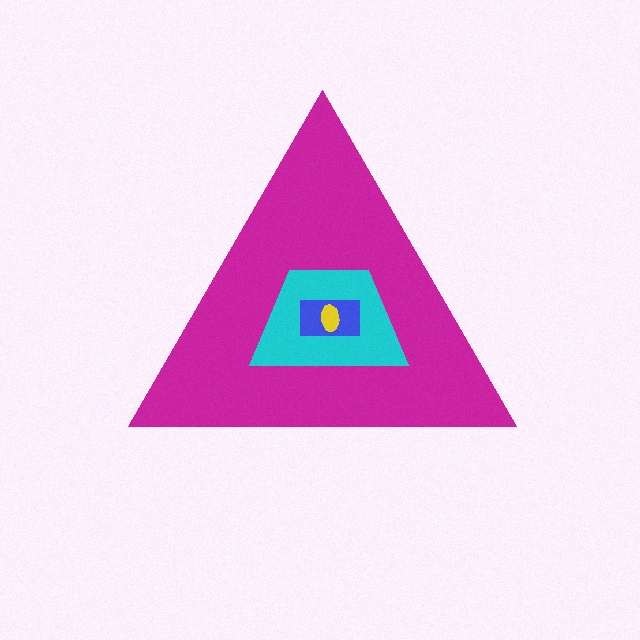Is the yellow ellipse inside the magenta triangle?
Yes.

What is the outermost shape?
The magenta triangle.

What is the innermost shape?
The yellow ellipse.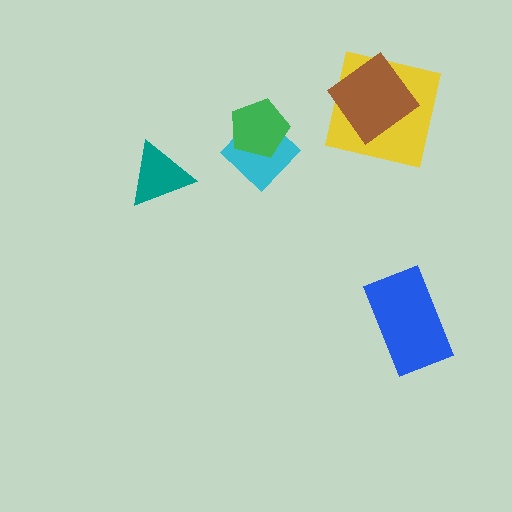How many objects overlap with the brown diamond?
1 object overlaps with the brown diamond.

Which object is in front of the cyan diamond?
The green pentagon is in front of the cyan diamond.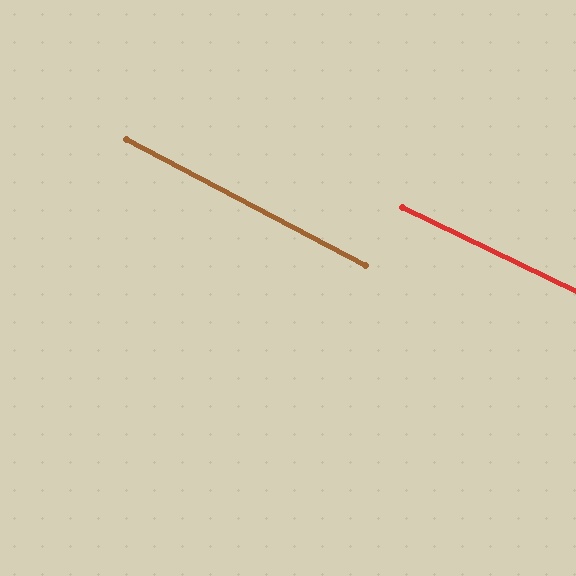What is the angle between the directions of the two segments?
Approximately 2 degrees.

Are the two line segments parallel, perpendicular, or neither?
Parallel — their directions differ by only 1.9°.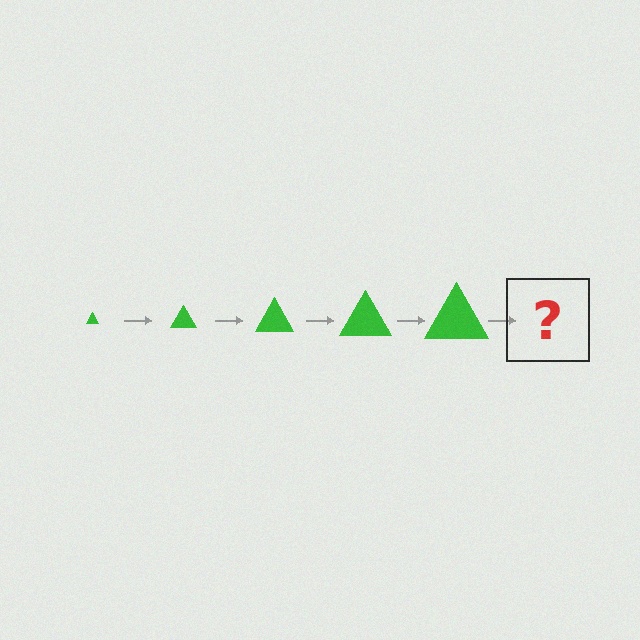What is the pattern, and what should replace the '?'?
The pattern is that the triangle gets progressively larger each step. The '?' should be a green triangle, larger than the previous one.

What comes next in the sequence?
The next element should be a green triangle, larger than the previous one.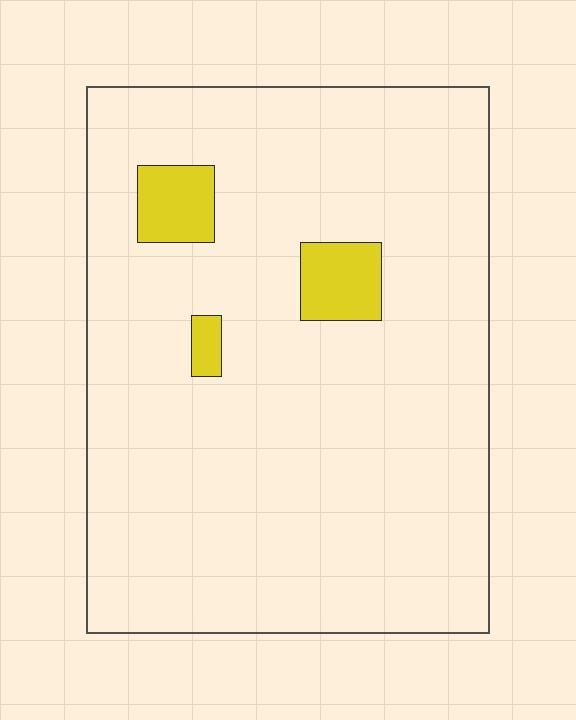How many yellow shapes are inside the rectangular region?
3.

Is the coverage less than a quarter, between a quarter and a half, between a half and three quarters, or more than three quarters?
Less than a quarter.